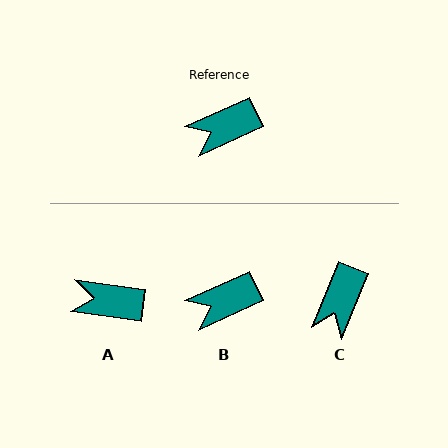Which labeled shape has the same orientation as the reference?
B.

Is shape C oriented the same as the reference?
No, it is off by about 44 degrees.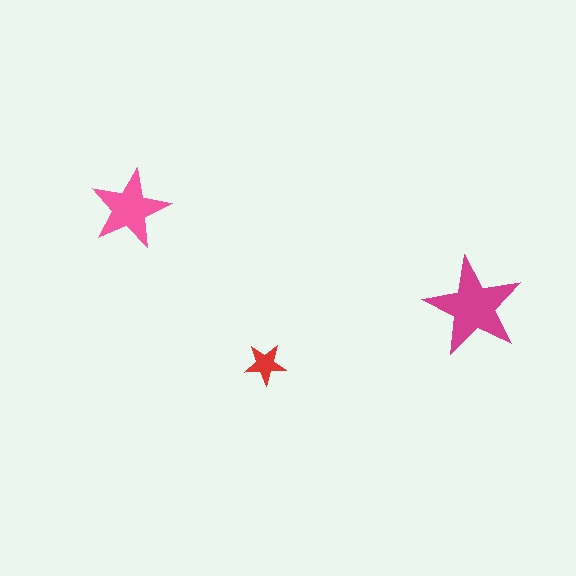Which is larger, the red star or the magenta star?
The magenta one.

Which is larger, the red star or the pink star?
The pink one.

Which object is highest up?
The pink star is topmost.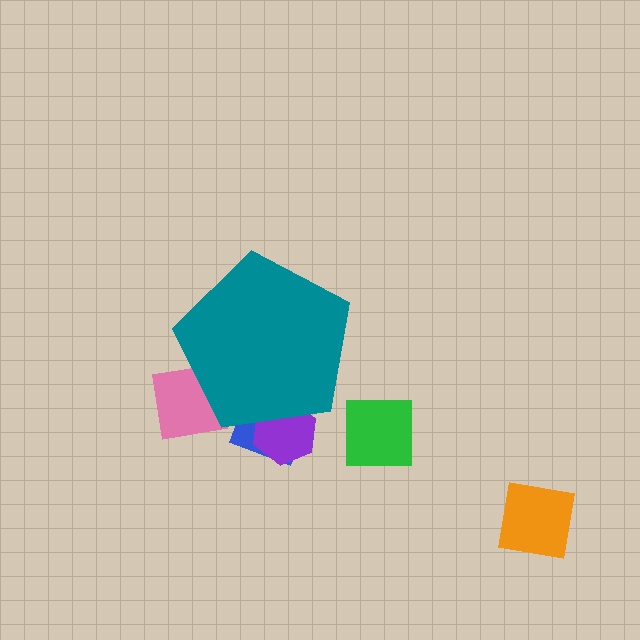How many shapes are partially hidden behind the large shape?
3 shapes are partially hidden.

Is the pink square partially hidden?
Yes, the pink square is partially hidden behind the teal pentagon.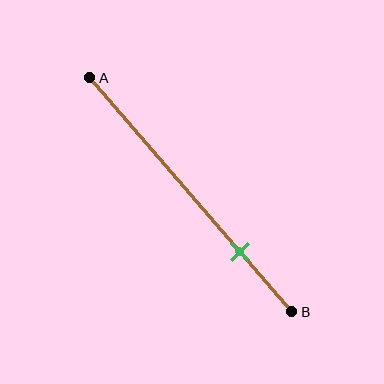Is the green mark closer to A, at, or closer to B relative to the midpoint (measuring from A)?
The green mark is closer to point B than the midpoint of segment AB.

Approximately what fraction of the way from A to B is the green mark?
The green mark is approximately 75% of the way from A to B.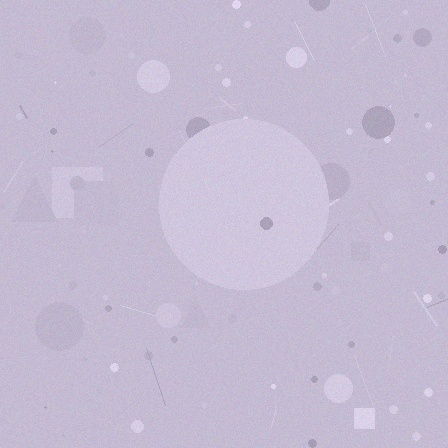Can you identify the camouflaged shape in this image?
The camouflaged shape is a circle.